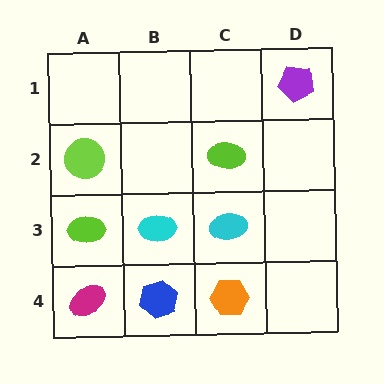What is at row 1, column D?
A purple pentagon.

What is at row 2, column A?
A lime circle.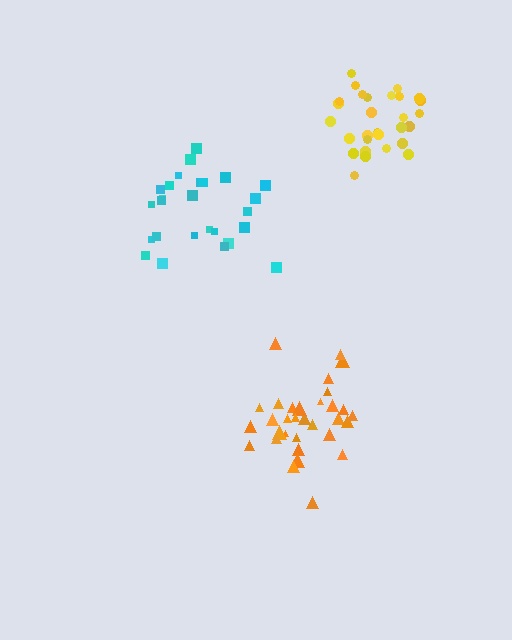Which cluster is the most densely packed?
Yellow.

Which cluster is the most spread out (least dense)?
Cyan.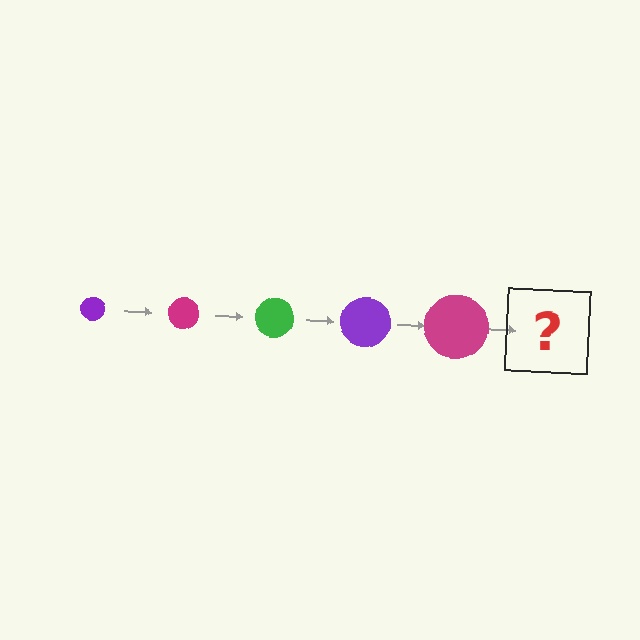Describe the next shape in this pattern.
It should be a green circle, larger than the previous one.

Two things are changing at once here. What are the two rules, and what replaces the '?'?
The two rules are that the circle grows larger each step and the color cycles through purple, magenta, and green. The '?' should be a green circle, larger than the previous one.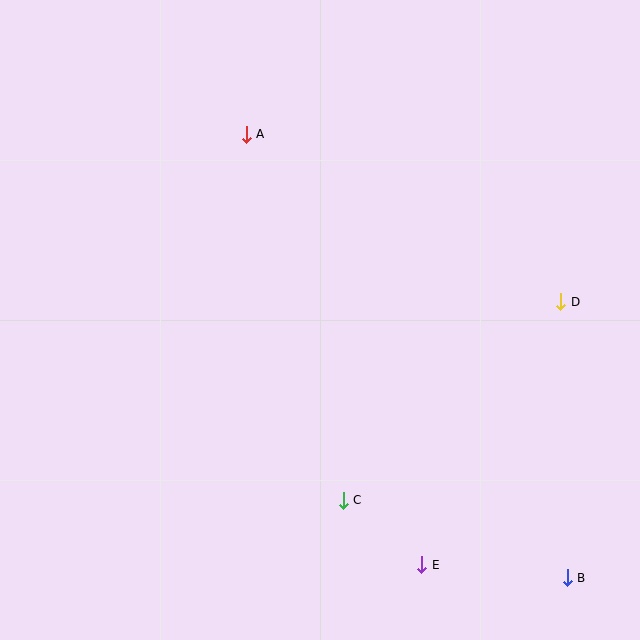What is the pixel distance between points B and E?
The distance between B and E is 146 pixels.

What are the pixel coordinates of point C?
Point C is at (343, 500).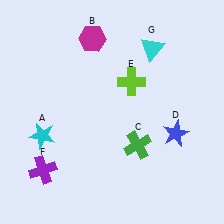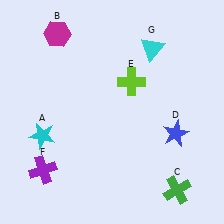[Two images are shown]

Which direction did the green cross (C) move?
The green cross (C) moved down.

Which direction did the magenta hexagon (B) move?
The magenta hexagon (B) moved left.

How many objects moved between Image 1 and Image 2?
2 objects moved between the two images.